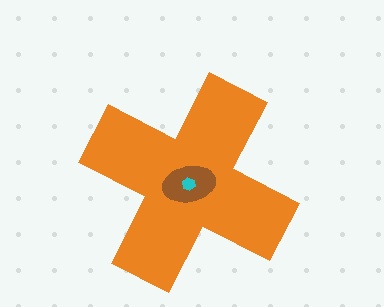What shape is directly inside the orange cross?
The brown ellipse.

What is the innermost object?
The cyan hexagon.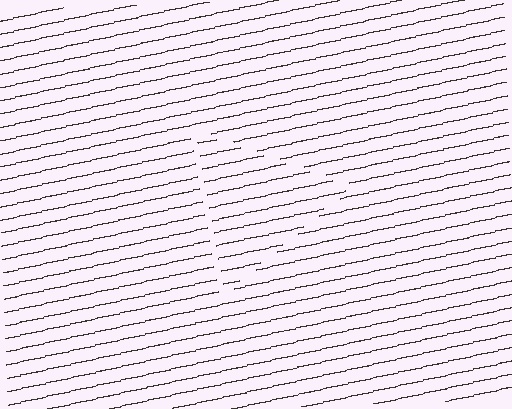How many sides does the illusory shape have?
3 sides — the line-ends trace a triangle.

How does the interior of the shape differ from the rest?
The interior of the shape contains the same grating, shifted by half a period — the contour is defined by the phase discontinuity where line-ends from the inner and outer gratings abut.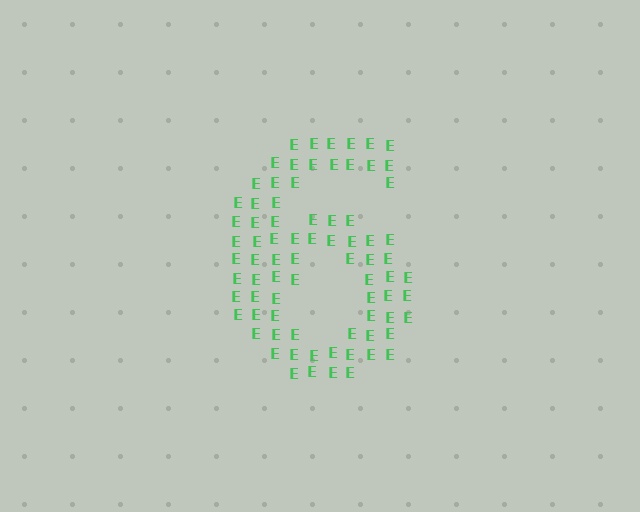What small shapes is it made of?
It is made of small letter E's.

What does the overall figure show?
The overall figure shows the digit 6.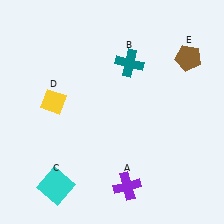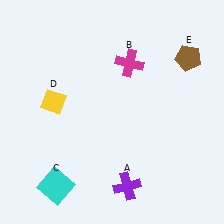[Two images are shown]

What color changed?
The cross (B) changed from teal in Image 1 to magenta in Image 2.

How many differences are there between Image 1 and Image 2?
There is 1 difference between the two images.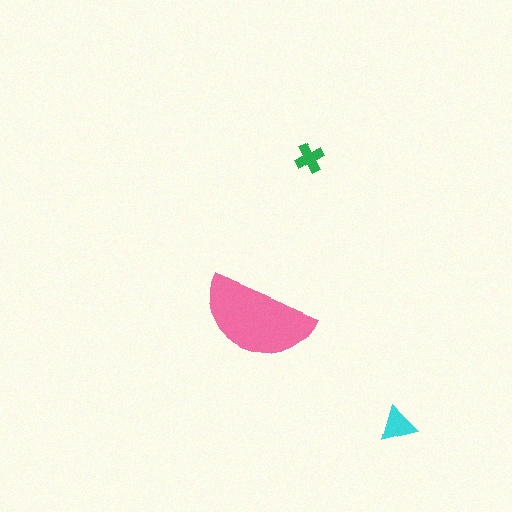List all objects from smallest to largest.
The green cross, the cyan triangle, the pink semicircle.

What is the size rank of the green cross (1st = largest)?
3rd.